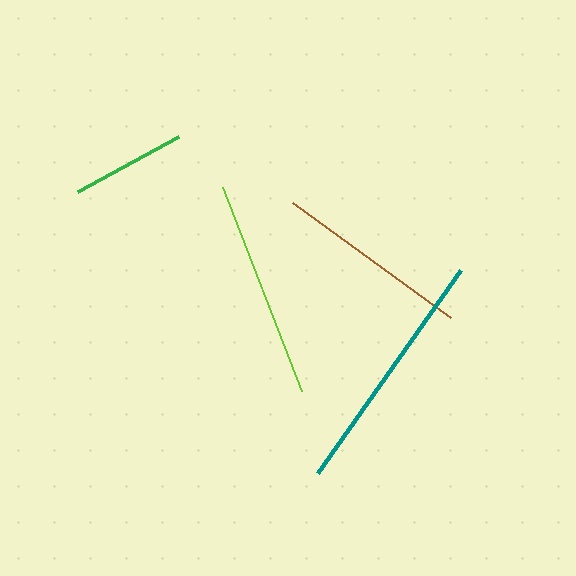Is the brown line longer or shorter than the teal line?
The teal line is longer than the brown line.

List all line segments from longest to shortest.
From longest to shortest: teal, lime, brown, green.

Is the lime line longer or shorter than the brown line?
The lime line is longer than the brown line.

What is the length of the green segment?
The green segment is approximately 115 pixels long.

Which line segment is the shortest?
The green line is the shortest at approximately 115 pixels.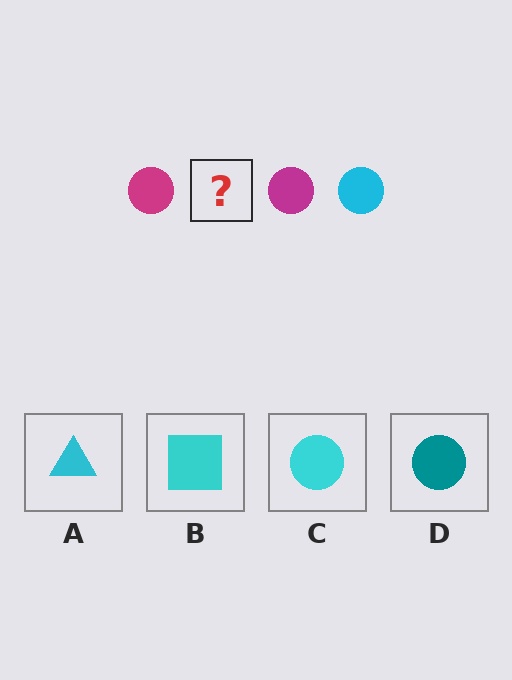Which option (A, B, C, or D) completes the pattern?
C.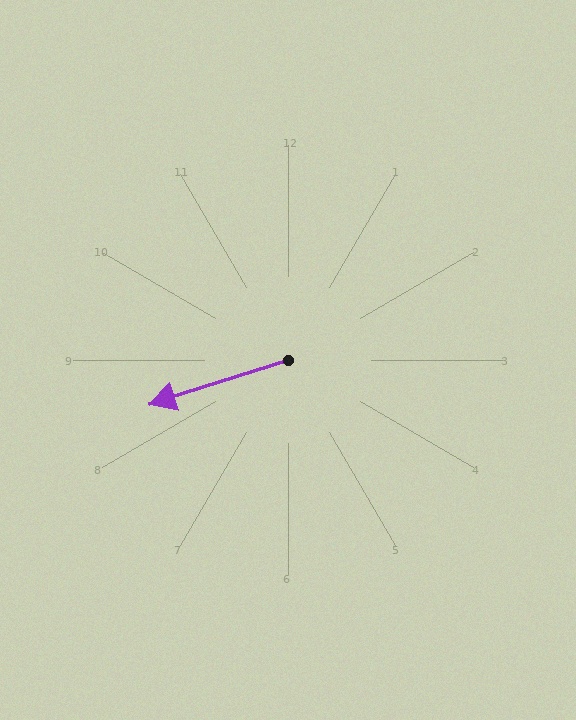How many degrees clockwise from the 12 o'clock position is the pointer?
Approximately 252 degrees.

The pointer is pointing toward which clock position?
Roughly 8 o'clock.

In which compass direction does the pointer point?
West.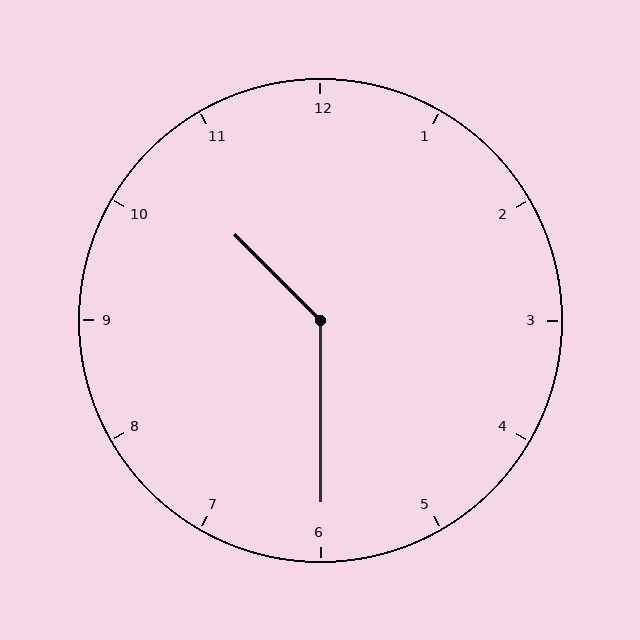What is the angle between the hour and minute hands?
Approximately 135 degrees.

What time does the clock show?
10:30.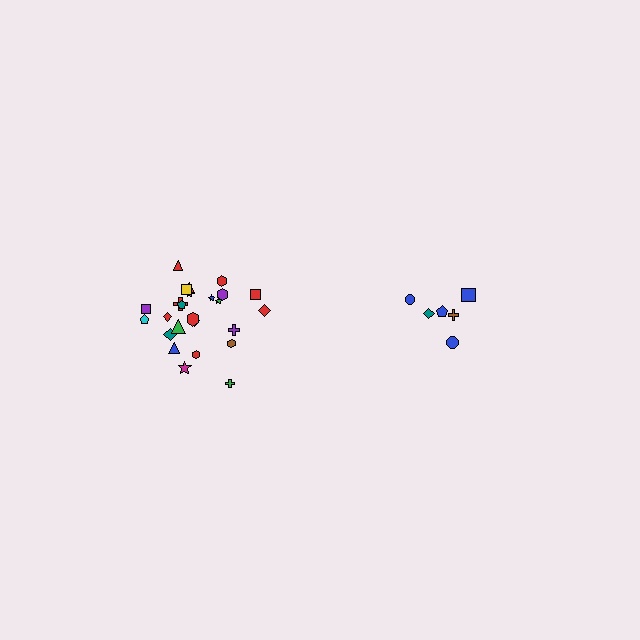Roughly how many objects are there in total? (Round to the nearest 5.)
Roughly 30 objects in total.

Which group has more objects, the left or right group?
The left group.